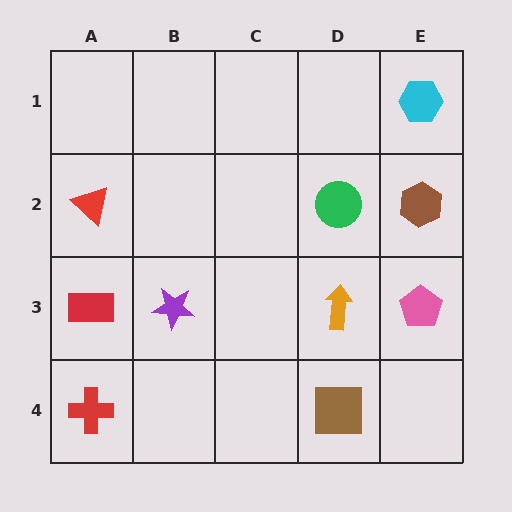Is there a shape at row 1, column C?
No, that cell is empty.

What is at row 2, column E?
A brown hexagon.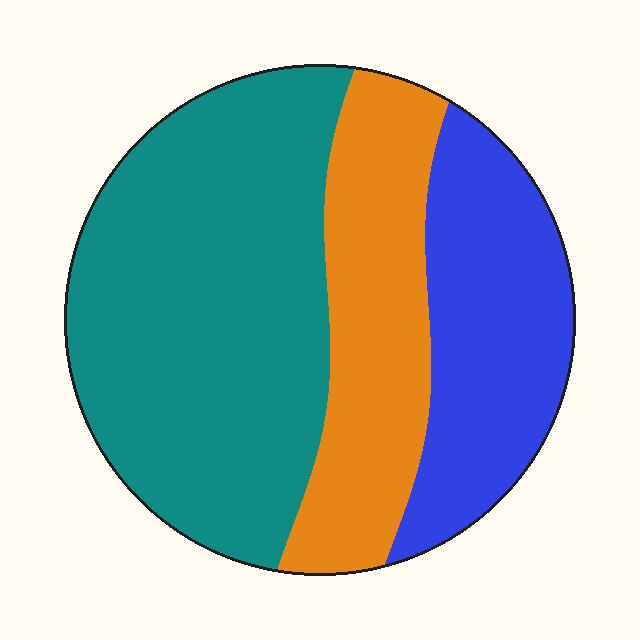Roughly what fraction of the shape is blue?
Blue covers around 25% of the shape.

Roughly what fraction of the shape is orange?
Orange covers roughly 25% of the shape.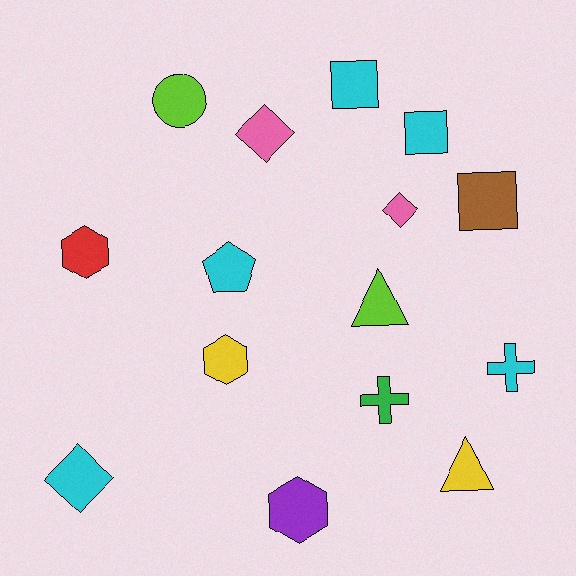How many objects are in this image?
There are 15 objects.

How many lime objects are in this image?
There are 2 lime objects.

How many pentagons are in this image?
There is 1 pentagon.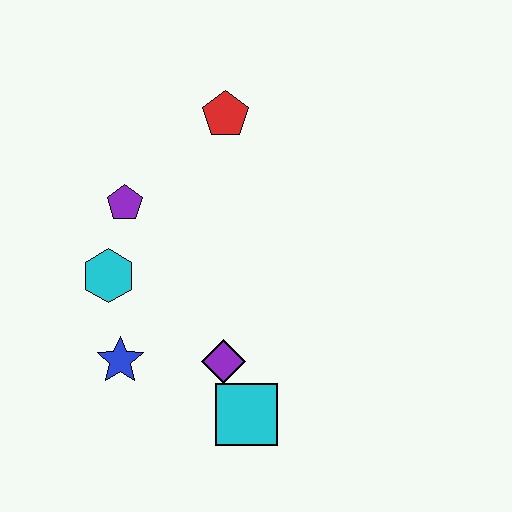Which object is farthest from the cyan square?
The red pentagon is farthest from the cyan square.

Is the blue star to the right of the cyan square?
No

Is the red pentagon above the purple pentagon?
Yes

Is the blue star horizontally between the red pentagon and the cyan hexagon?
Yes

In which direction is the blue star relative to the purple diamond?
The blue star is to the left of the purple diamond.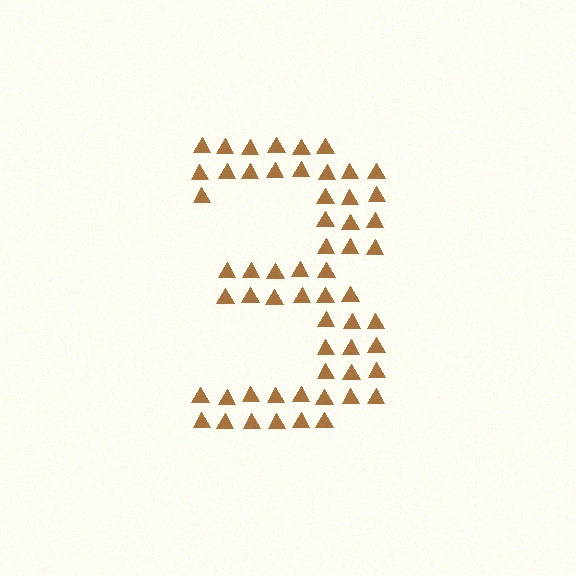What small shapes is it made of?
It is made of small triangles.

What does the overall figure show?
The overall figure shows the digit 3.